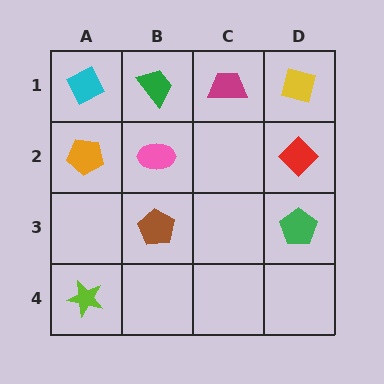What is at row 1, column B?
A green trapezoid.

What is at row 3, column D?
A green pentagon.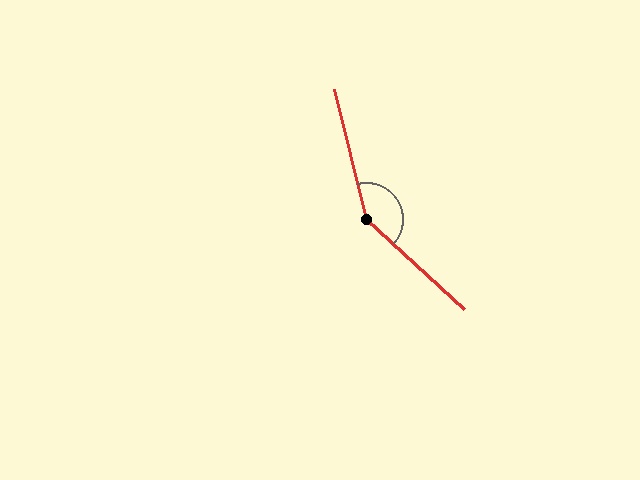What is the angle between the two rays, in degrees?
Approximately 146 degrees.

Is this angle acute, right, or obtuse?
It is obtuse.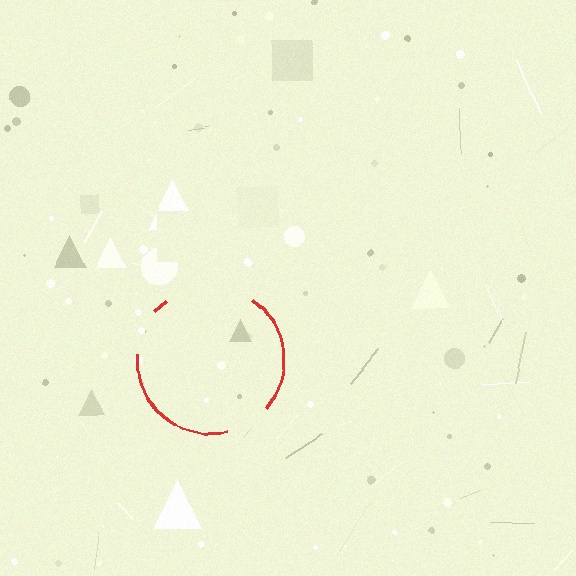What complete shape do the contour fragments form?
The contour fragments form a circle.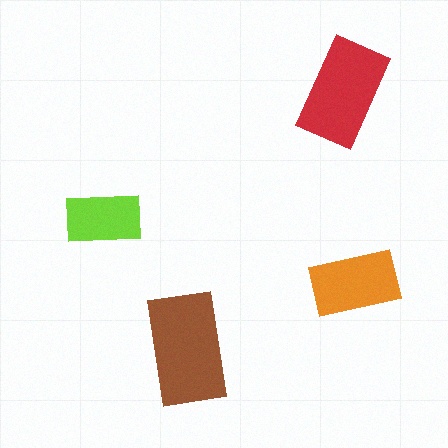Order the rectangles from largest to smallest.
the brown one, the red one, the orange one, the lime one.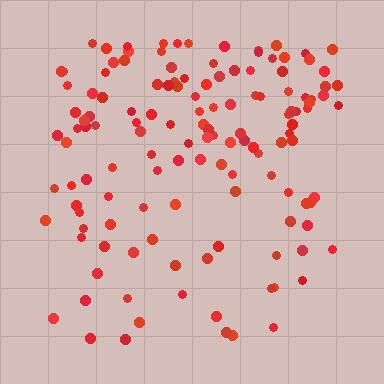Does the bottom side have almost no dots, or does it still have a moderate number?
Still a moderate number, just noticeably fewer than the top.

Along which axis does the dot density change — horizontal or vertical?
Vertical.